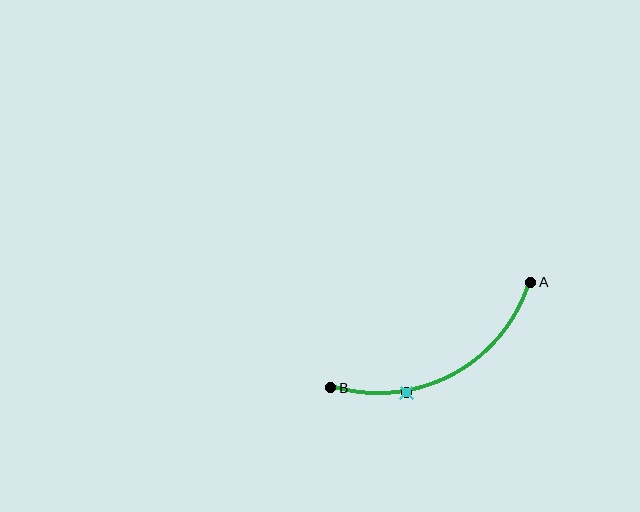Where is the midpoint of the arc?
The arc midpoint is the point on the curve farthest from the straight line joining A and B. It sits below that line.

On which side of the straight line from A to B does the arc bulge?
The arc bulges below the straight line connecting A and B.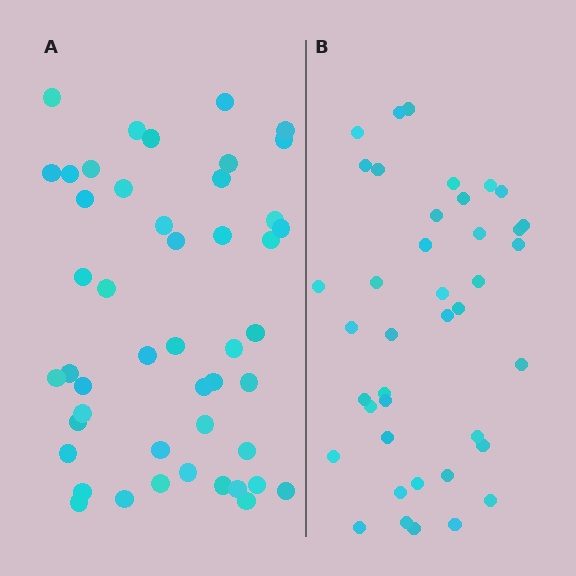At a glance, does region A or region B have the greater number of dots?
Region A (the left region) has more dots.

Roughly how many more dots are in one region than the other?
Region A has roughly 8 or so more dots than region B.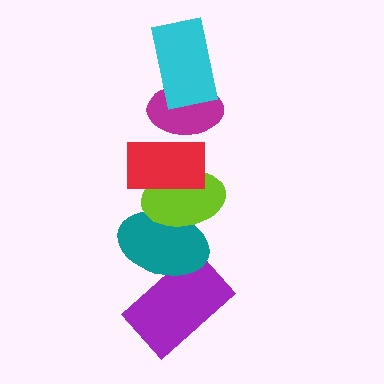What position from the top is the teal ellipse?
The teal ellipse is 5th from the top.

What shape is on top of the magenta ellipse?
The cyan rectangle is on top of the magenta ellipse.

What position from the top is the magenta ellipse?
The magenta ellipse is 2nd from the top.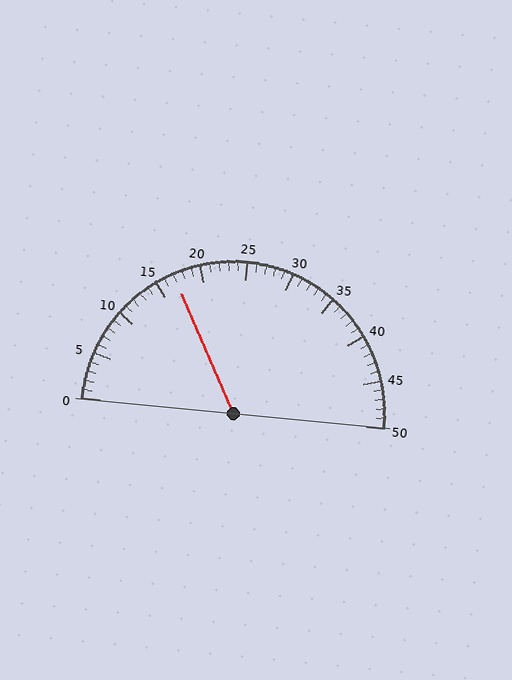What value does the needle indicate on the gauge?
The needle indicates approximately 17.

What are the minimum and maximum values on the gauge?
The gauge ranges from 0 to 50.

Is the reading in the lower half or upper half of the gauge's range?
The reading is in the lower half of the range (0 to 50).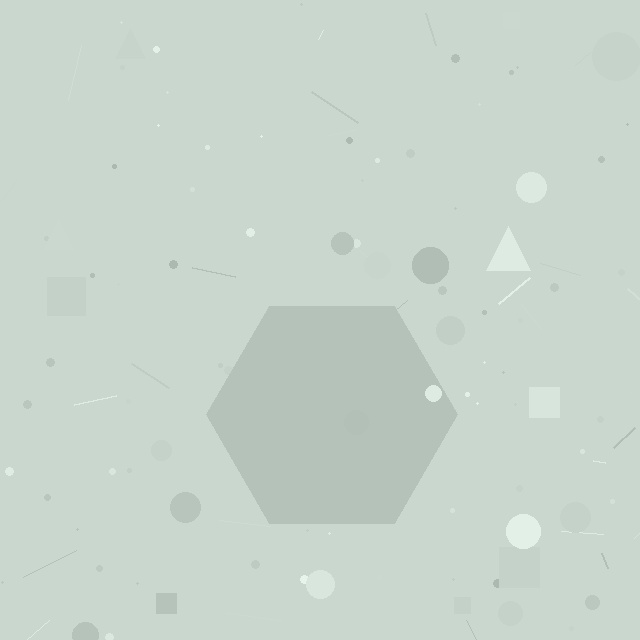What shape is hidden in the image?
A hexagon is hidden in the image.